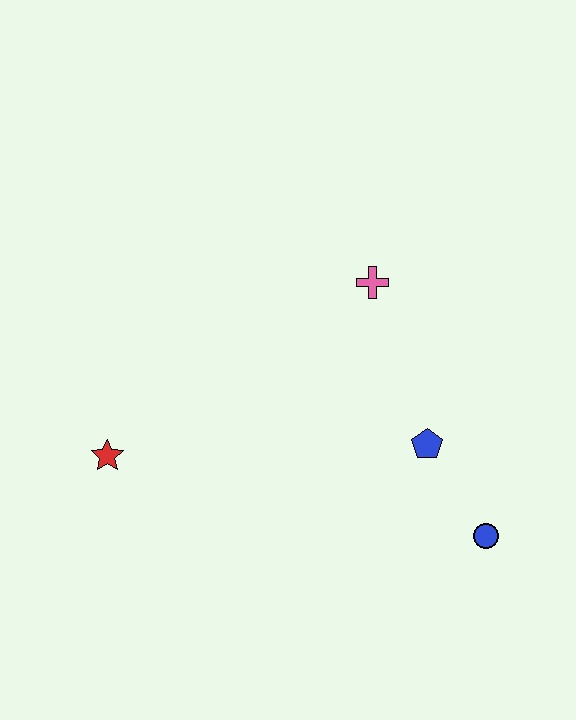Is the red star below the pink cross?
Yes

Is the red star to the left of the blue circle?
Yes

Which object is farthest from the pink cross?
The red star is farthest from the pink cross.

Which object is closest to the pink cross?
The blue pentagon is closest to the pink cross.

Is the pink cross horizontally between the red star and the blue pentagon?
Yes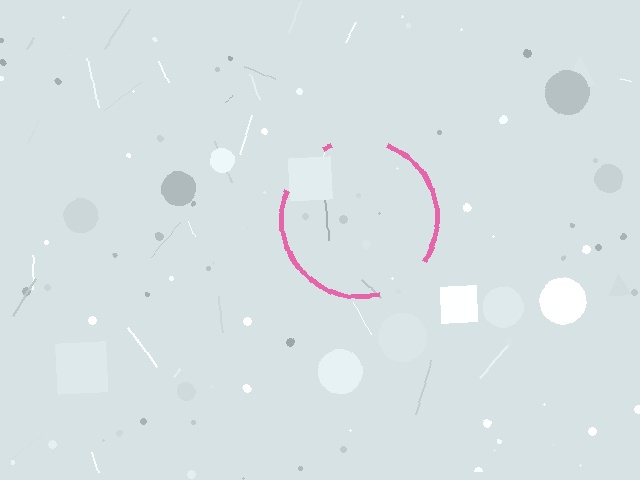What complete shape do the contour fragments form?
The contour fragments form a circle.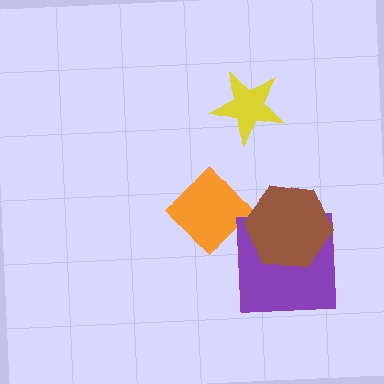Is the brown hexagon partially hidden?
No, no other shape covers it.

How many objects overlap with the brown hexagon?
1 object overlaps with the brown hexagon.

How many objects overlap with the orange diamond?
0 objects overlap with the orange diamond.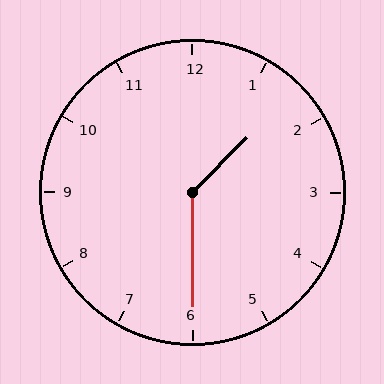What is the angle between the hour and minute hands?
Approximately 135 degrees.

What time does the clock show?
1:30.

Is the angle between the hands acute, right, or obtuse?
It is obtuse.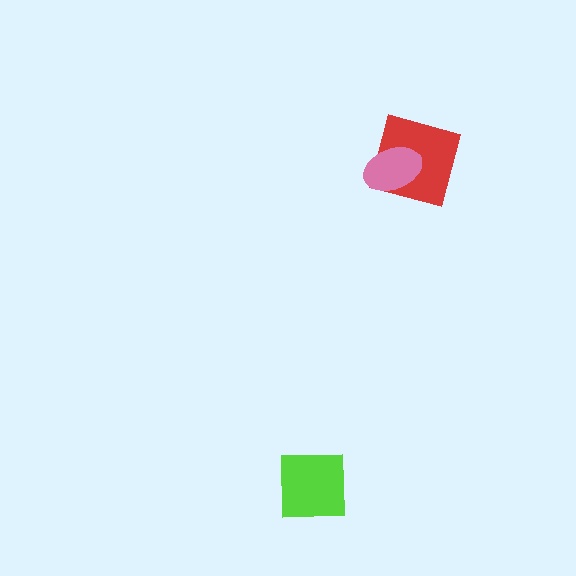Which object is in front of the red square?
The pink ellipse is in front of the red square.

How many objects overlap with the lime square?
0 objects overlap with the lime square.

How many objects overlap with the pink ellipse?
1 object overlaps with the pink ellipse.